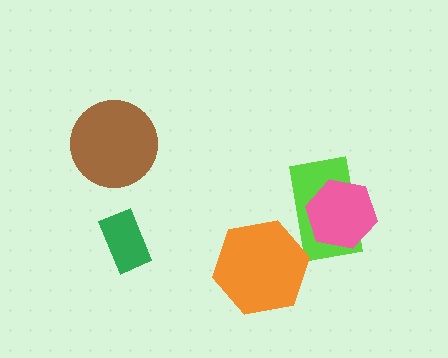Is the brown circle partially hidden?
No, no other shape covers it.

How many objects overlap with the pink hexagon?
1 object overlaps with the pink hexagon.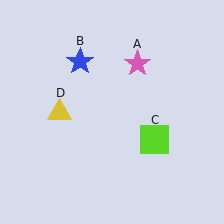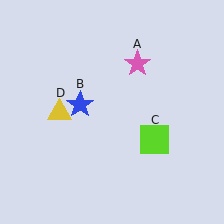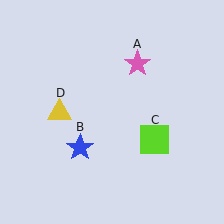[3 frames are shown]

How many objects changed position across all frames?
1 object changed position: blue star (object B).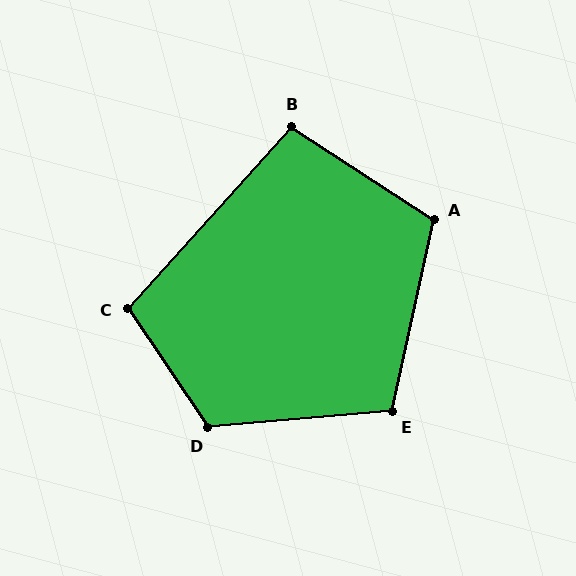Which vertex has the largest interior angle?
D, at approximately 119 degrees.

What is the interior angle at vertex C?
Approximately 104 degrees (obtuse).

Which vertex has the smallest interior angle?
B, at approximately 99 degrees.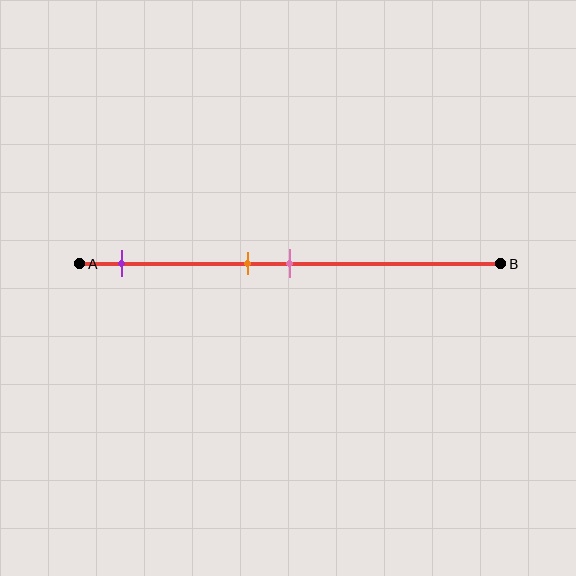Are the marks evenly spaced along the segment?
No, the marks are not evenly spaced.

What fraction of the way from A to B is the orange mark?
The orange mark is approximately 40% (0.4) of the way from A to B.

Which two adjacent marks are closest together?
The orange and pink marks are the closest adjacent pair.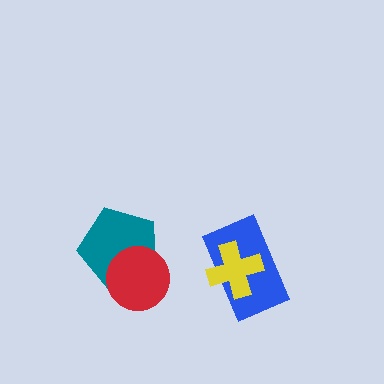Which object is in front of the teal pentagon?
The red circle is in front of the teal pentagon.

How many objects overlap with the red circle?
1 object overlaps with the red circle.